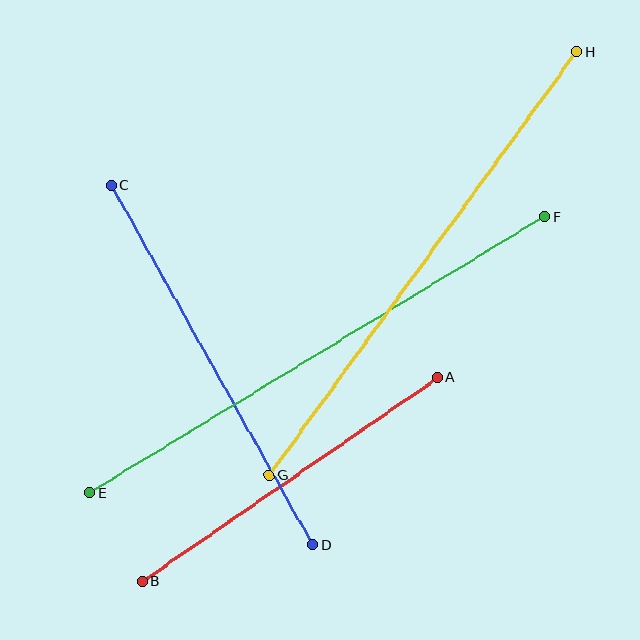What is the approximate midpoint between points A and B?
The midpoint is at approximately (290, 479) pixels.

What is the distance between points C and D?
The distance is approximately 412 pixels.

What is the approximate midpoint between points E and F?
The midpoint is at approximately (317, 355) pixels.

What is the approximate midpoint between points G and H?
The midpoint is at approximately (423, 264) pixels.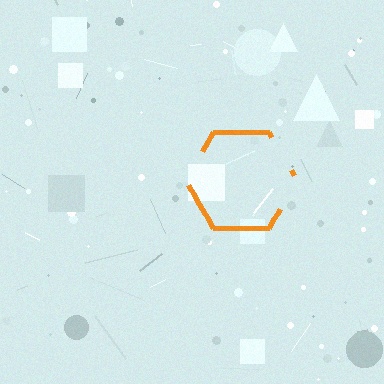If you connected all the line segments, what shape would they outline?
They would outline a hexagon.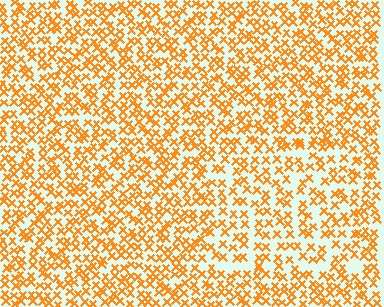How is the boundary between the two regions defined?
The boundary is defined by a change in element density (approximately 1.5x ratio). All elements are the same color, size, and shape.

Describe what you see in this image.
The image contains small orange elements arranged at two different densities. A rectangle-shaped region is visible where the elements are less densely packed than the surrounding area.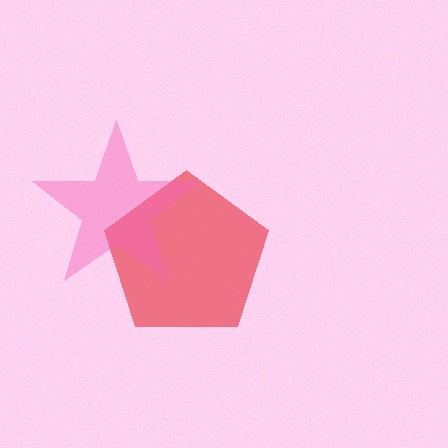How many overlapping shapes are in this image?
There are 2 overlapping shapes in the image.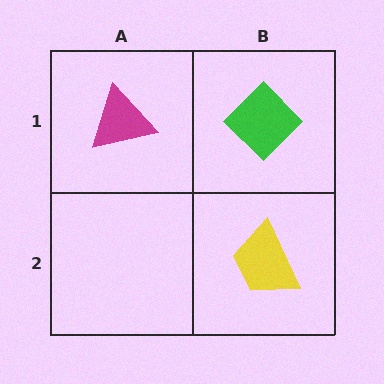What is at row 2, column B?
A yellow trapezoid.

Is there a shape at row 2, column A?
No, that cell is empty.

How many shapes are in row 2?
1 shape.